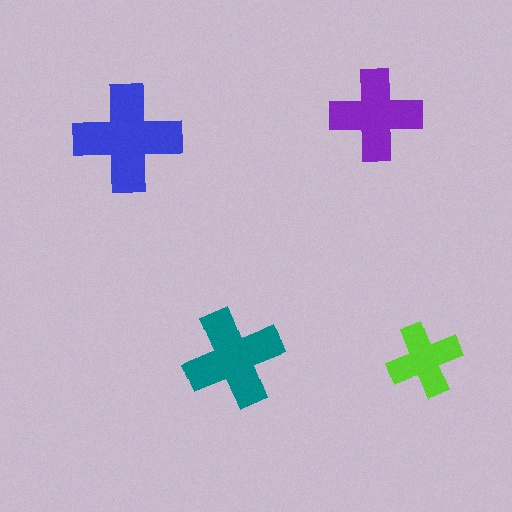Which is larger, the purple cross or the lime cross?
The purple one.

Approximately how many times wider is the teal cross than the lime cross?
About 1.5 times wider.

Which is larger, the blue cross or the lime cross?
The blue one.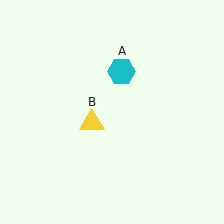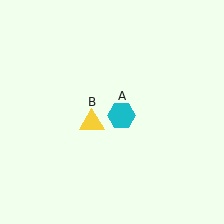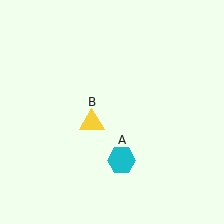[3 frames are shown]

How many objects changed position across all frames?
1 object changed position: cyan hexagon (object A).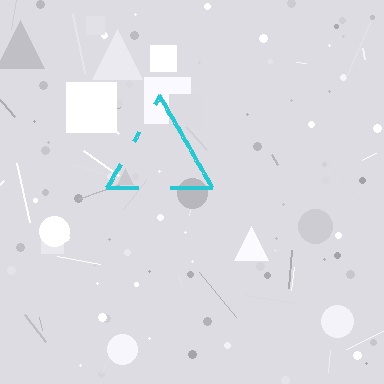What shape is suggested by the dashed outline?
The dashed outline suggests a triangle.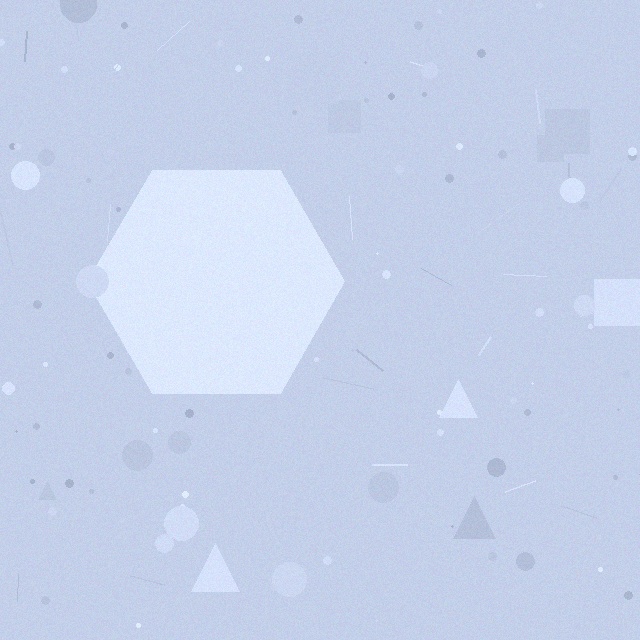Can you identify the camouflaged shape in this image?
The camouflaged shape is a hexagon.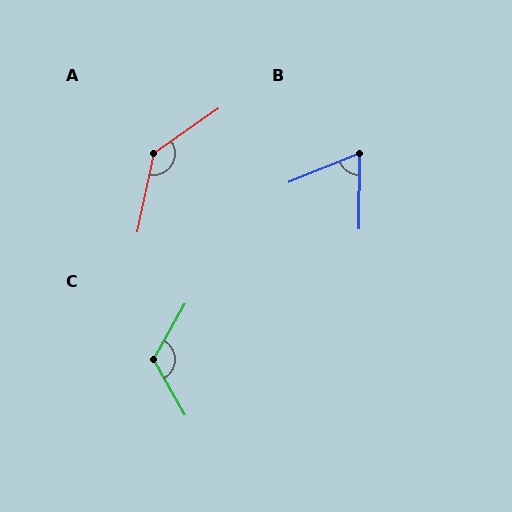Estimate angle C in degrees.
Approximately 121 degrees.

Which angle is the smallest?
B, at approximately 68 degrees.